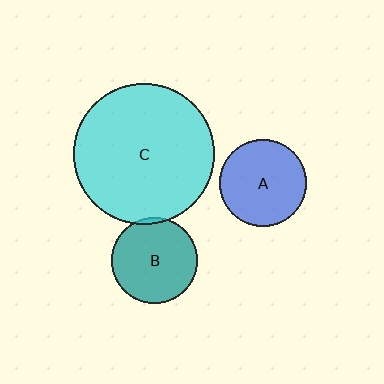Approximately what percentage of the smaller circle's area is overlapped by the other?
Approximately 5%.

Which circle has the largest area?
Circle C (cyan).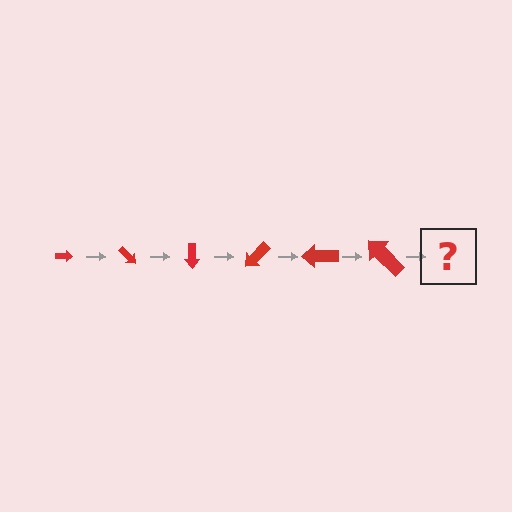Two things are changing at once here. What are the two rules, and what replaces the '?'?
The two rules are that the arrow grows larger each step and it rotates 45 degrees each step. The '?' should be an arrow, larger than the previous one and rotated 270 degrees from the start.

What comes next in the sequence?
The next element should be an arrow, larger than the previous one and rotated 270 degrees from the start.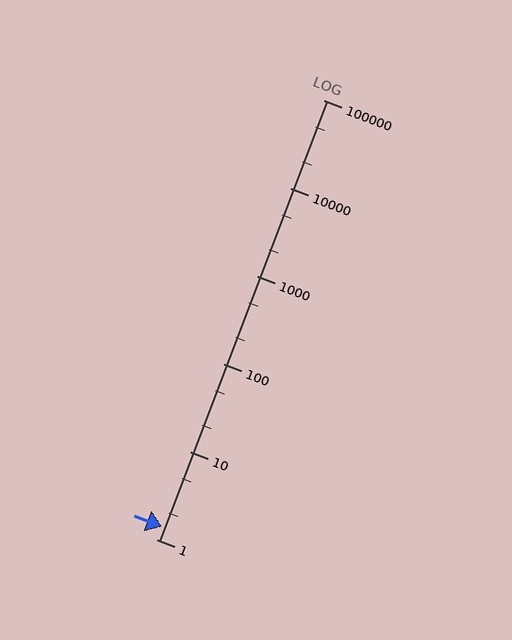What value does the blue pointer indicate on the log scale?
The pointer indicates approximately 1.4.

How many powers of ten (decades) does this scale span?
The scale spans 5 decades, from 1 to 100000.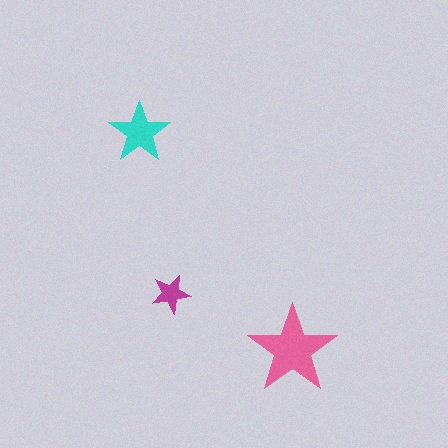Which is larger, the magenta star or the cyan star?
The cyan one.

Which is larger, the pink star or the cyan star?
The pink one.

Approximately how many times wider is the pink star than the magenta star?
About 2.5 times wider.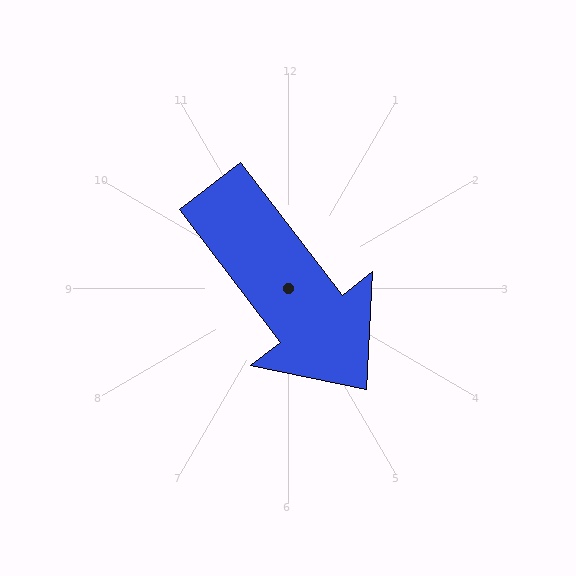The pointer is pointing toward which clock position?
Roughly 5 o'clock.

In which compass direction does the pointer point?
Southeast.